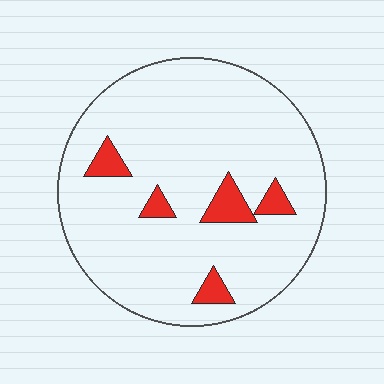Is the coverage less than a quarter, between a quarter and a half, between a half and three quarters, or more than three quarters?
Less than a quarter.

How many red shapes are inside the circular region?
5.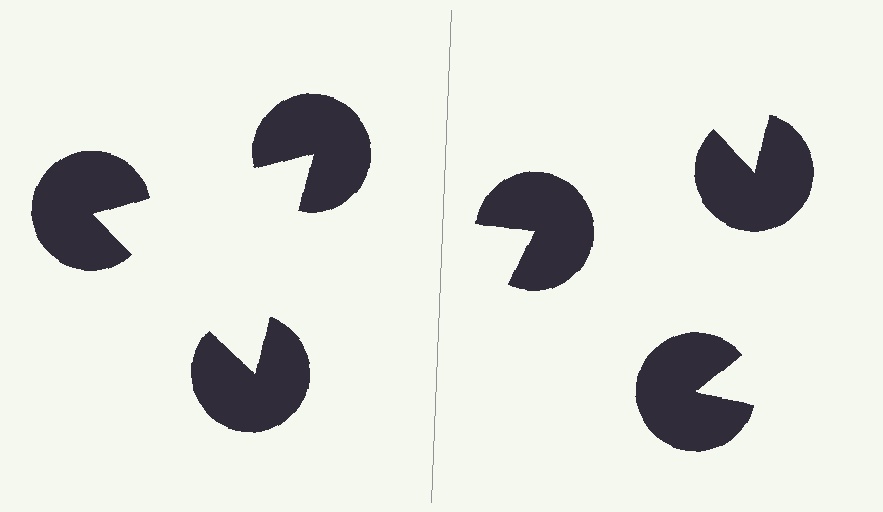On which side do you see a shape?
An illusory triangle appears on the left side. On the right side the wedge cuts are rotated, so no coherent shape forms.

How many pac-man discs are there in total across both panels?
6 — 3 on each side.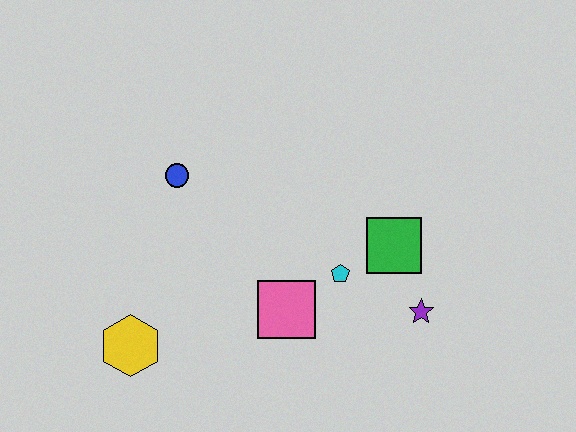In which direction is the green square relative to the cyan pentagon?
The green square is to the right of the cyan pentagon.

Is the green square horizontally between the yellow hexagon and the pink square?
No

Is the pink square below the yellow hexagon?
No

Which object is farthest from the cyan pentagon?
The yellow hexagon is farthest from the cyan pentagon.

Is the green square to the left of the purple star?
Yes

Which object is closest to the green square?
The cyan pentagon is closest to the green square.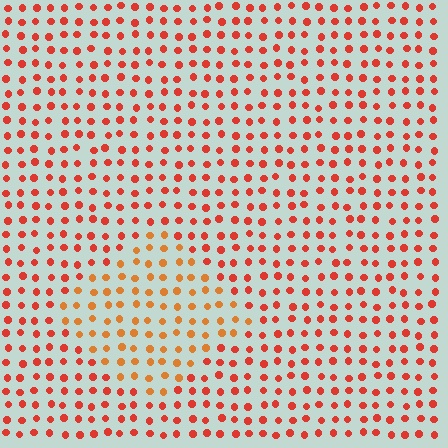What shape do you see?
I see a diamond.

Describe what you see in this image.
The image is filled with small red elements in a uniform arrangement. A diamond-shaped region is visible where the elements are tinted to a slightly different hue, forming a subtle color boundary.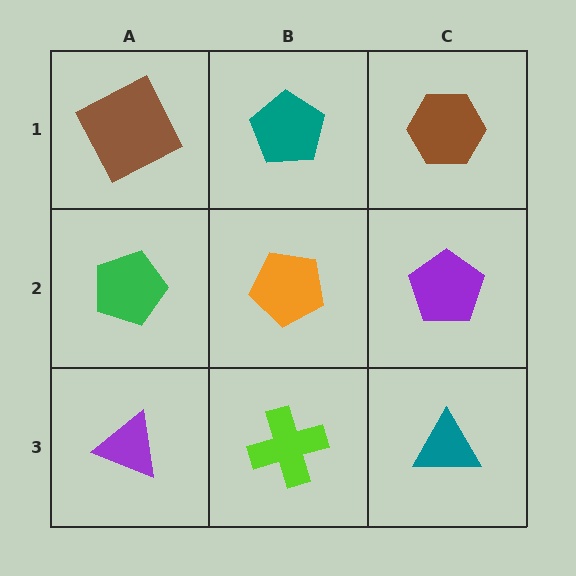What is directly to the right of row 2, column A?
An orange pentagon.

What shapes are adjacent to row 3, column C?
A purple pentagon (row 2, column C), a lime cross (row 3, column B).